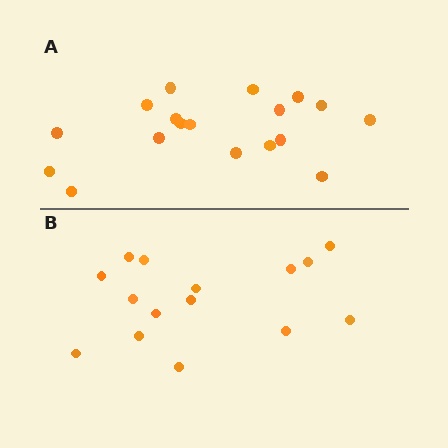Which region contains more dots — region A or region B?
Region A (the top region) has more dots.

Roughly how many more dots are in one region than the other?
Region A has just a few more — roughly 2 or 3 more dots than region B.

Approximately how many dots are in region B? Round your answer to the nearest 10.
About 20 dots. (The exact count is 15, which rounds to 20.)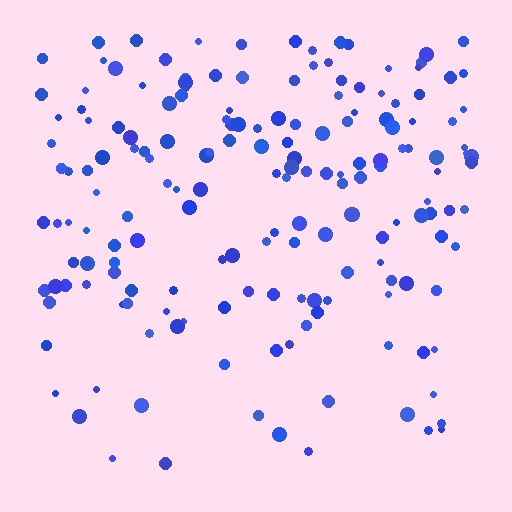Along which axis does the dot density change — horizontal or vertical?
Vertical.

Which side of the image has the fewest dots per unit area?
The bottom.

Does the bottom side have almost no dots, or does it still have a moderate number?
Still a moderate number, just noticeably fewer than the top.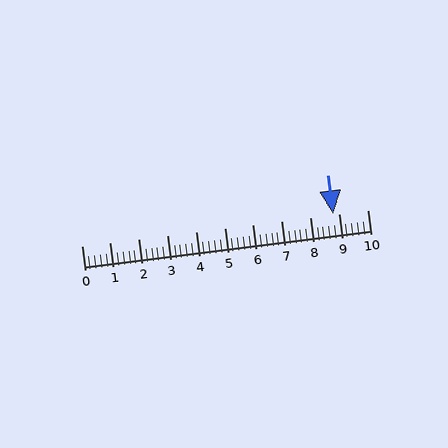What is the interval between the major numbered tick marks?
The major tick marks are spaced 1 units apart.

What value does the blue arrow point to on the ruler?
The blue arrow points to approximately 8.8.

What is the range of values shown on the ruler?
The ruler shows values from 0 to 10.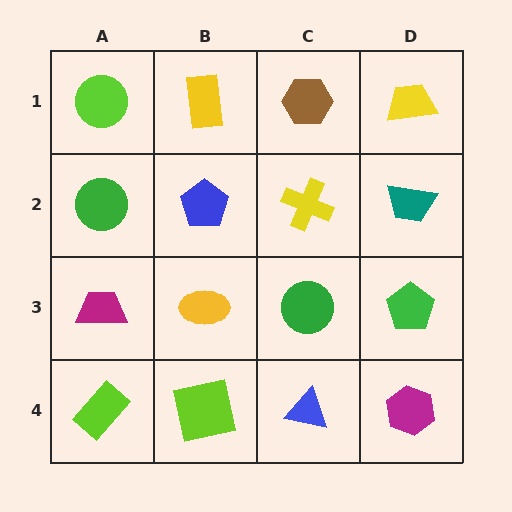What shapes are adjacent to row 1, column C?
A yellow cross (row 2, column C), a yellow rectangle (row 1, column B), a yellow trapezoid (row 1, column D).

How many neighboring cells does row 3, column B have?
4.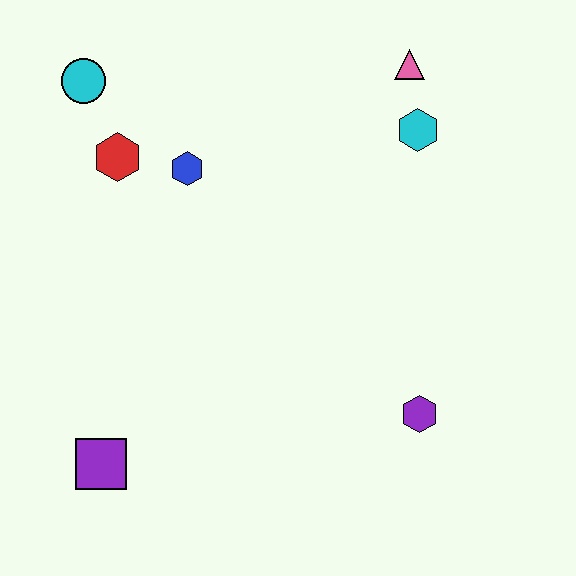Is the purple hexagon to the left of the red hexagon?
No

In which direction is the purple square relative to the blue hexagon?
The purple square is below the blue hexagon.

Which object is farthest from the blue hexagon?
The purple hexagon is farthest from the blue hexagon.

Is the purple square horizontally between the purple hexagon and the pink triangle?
No